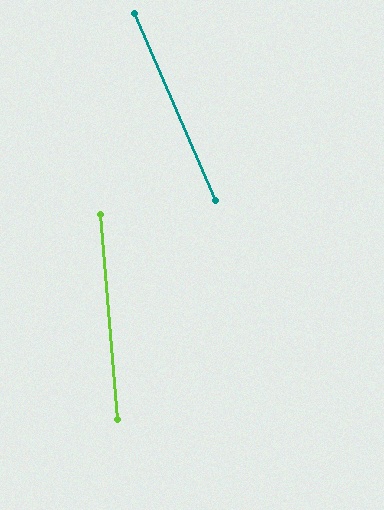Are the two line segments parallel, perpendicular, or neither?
Neither parallel nor perpendicular — they differ by about 19°.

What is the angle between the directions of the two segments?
Approximately 19 degrees.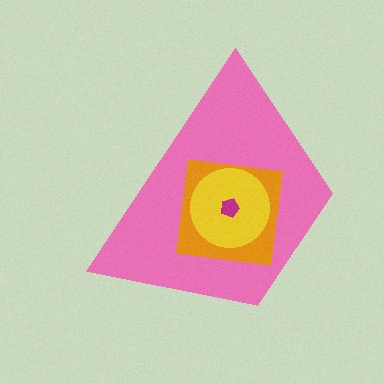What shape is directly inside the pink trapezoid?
The orange square.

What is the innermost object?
The magenta pentagon.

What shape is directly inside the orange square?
The yellow circle.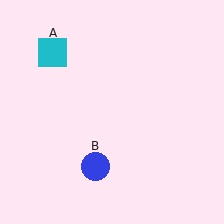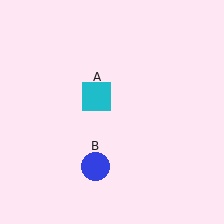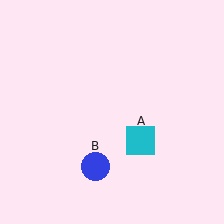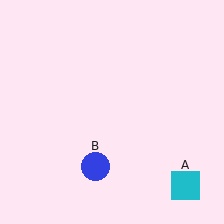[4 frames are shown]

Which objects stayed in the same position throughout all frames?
Blue circle (object B) remained stationary.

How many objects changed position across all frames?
1 object changed position: cyan square (object A).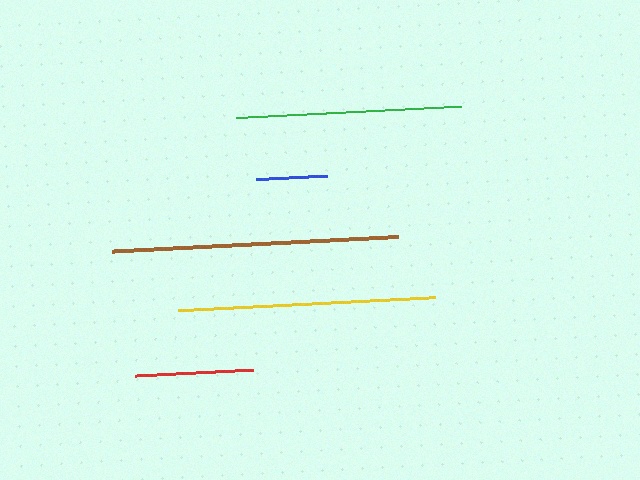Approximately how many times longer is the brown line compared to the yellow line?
The brown line is approximately 1.1 times the length of the yellow line.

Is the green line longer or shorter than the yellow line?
The yellow line is longer than the green line.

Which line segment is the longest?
The brown line is the longest at approximately 286 pixels.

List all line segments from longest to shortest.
From longest to shortest: brown, yellow, green, red, blue.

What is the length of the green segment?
The green segment is approximately 225 pixels long.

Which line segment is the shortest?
The blue line is the shortest at approximately 71 pixels.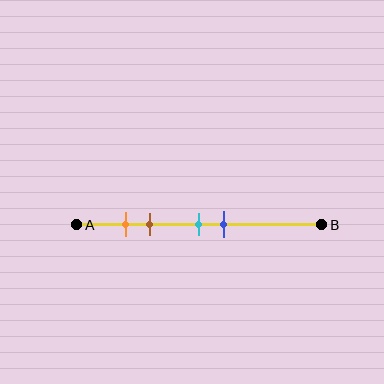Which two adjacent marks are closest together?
The orange and brown marks are the closest adjacent pair.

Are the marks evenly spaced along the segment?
No, the marks are not evenly spaced.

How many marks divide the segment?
There are 4 marks dividing the segment.